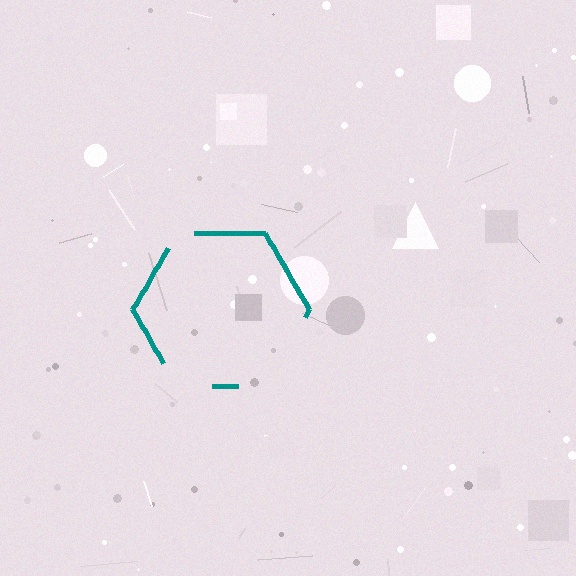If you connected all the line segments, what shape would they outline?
They would outline a hexagon.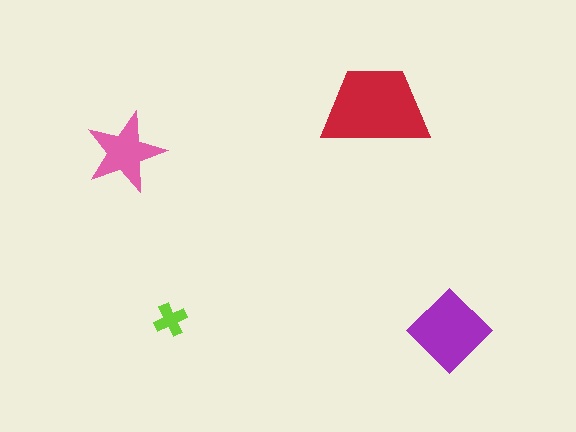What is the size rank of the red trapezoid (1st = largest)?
1st.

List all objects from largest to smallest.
The red trapezoid, the purple diamond, the pink star, the lime cross.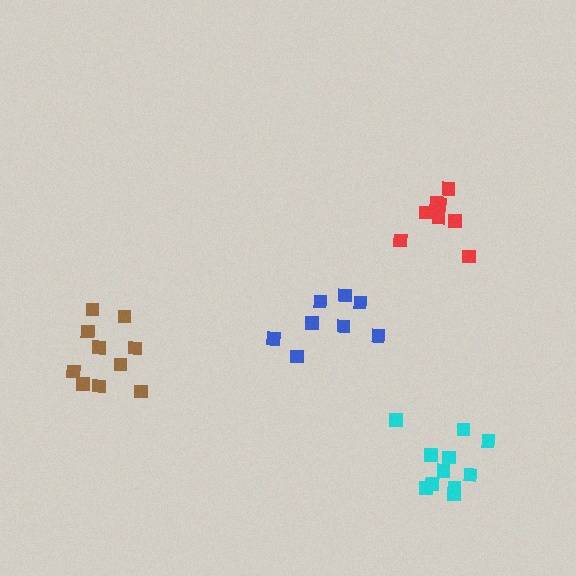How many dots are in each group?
Group 1: 10 dots, Group 2: 8 dots, Group 3: 8 dots, Group 4: 11 dots (37 total).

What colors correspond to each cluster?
The clusters are colored: brown, red, blue, cyan.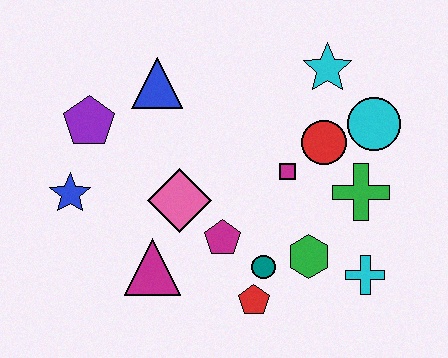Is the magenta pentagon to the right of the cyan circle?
No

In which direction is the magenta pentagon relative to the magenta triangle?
The magenta pentagon is to the right of the magenta triangle.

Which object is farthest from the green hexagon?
The purple pentagon is farthest from the green hexagon.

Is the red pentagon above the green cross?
No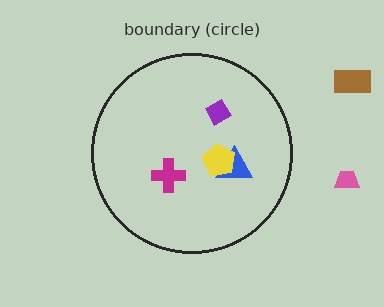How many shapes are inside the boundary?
4 inside, 2 outside.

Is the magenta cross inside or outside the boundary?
Inside.